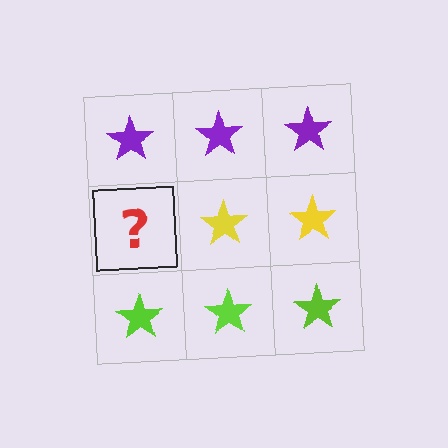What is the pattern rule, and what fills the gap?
The rule is that each row has a consistent color. The gap should be filled with a yellow star.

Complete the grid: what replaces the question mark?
The question mark should be replaced with a yellow star.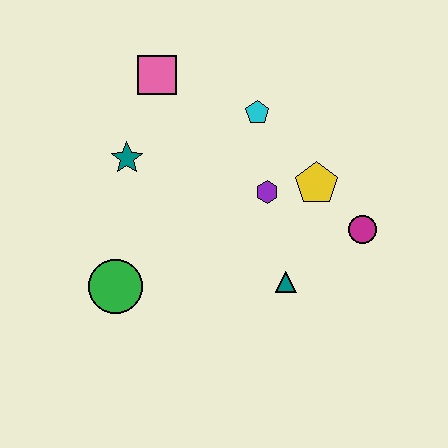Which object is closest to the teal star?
The pink square is closest to the teal star.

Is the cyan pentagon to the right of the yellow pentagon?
No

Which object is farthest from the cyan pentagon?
The green circle is farthest from the cyan pentagon.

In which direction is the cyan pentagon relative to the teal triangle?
The cyan pentagon is above the teal triangle.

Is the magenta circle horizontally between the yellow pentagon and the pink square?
No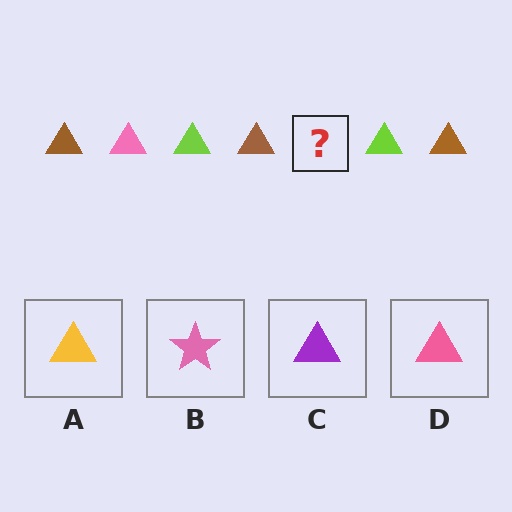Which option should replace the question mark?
Option D.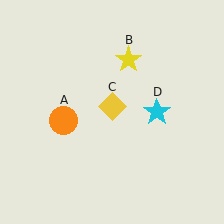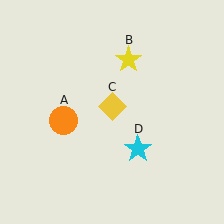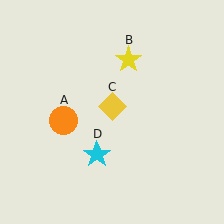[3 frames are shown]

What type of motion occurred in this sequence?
The cyan star (object D) rotated clockwise around the center of the scene.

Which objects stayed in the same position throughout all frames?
Orange circle (object A) and yellow star (object B) and yellow diamond (object C) remained stationary.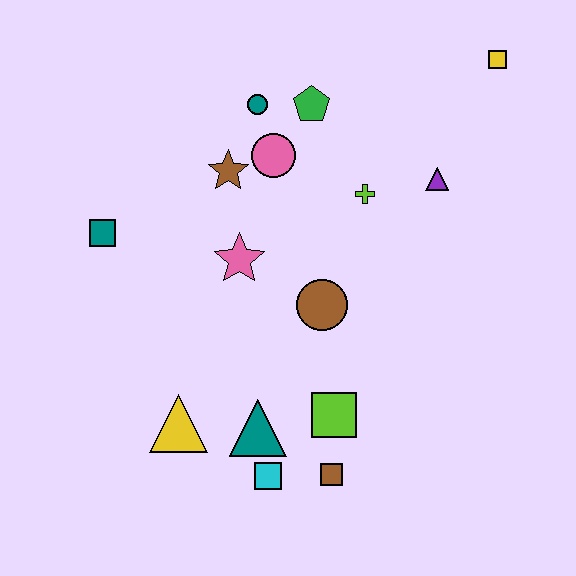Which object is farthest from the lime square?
The yellow square is farthest from the lime square.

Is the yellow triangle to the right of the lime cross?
No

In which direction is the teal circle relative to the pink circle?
The teal circle is above the pink circle.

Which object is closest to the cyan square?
The teal triangle is closest to the cyan square.